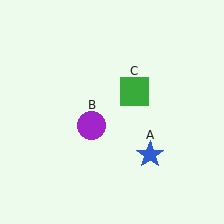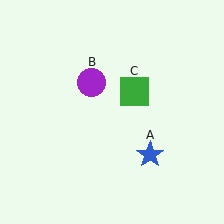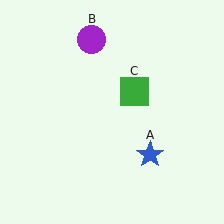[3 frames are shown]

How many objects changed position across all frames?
1 object changed position: purple circle (object B).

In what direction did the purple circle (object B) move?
The purple circle (object B) moved up.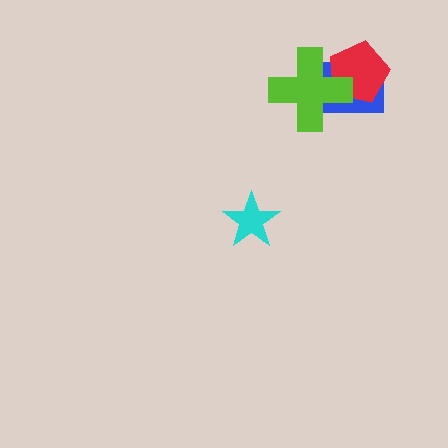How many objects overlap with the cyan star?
0 objects overlap with the cyan star.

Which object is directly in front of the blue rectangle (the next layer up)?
The red pentagon is directly in front of the blue rectangle.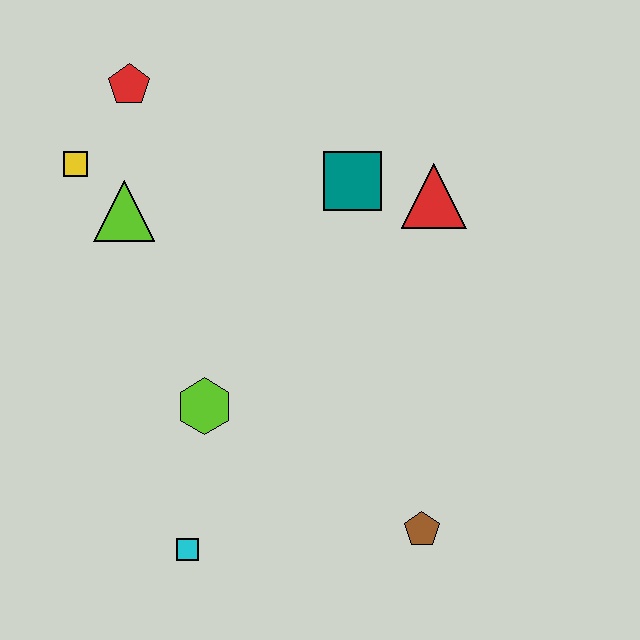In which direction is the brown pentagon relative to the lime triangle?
The brown pentagon is below the lime triangle.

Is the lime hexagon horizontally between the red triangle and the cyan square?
Yes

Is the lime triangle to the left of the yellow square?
No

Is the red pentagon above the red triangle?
Yes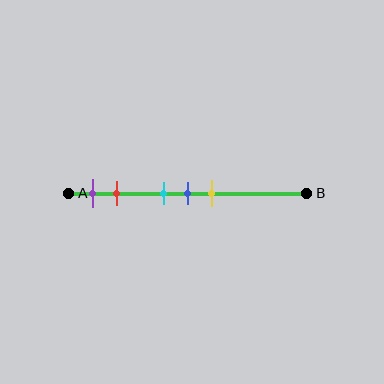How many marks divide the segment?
There are 5 marks dividing the segment.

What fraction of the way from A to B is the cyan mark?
The cyan mark is approximately 40% (0.4) of the way from A to B.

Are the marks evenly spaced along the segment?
No, the marks are not evenly spaced.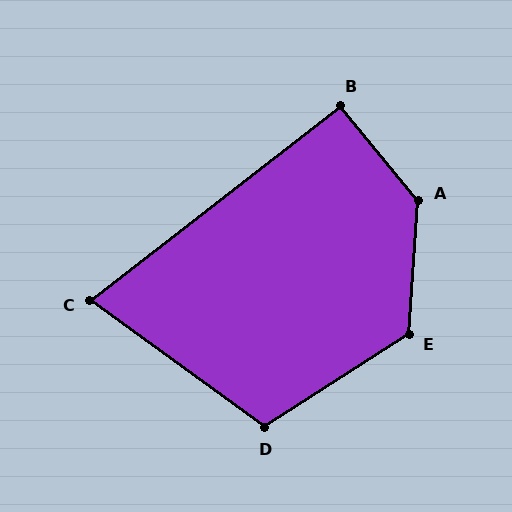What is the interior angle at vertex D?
Approximately 111 degrees (obtuse).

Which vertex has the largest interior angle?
A, at approximately 136 degrees.